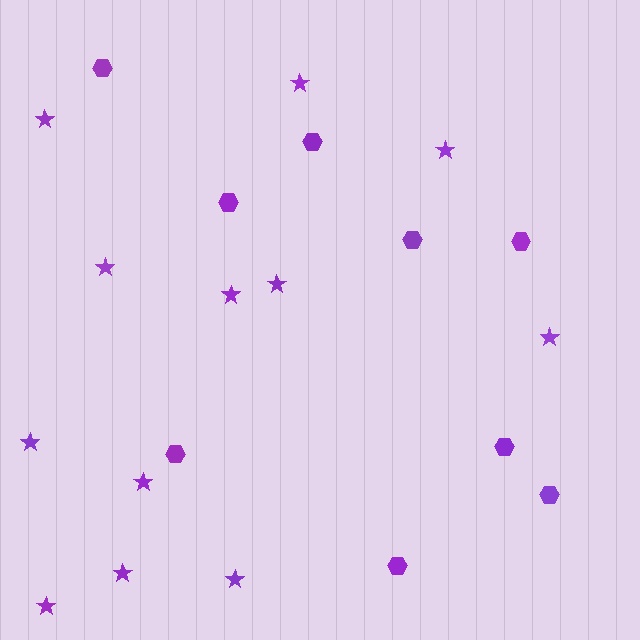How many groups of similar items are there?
There are 2 groups: one group of stars (12) and one group of hexagons (9).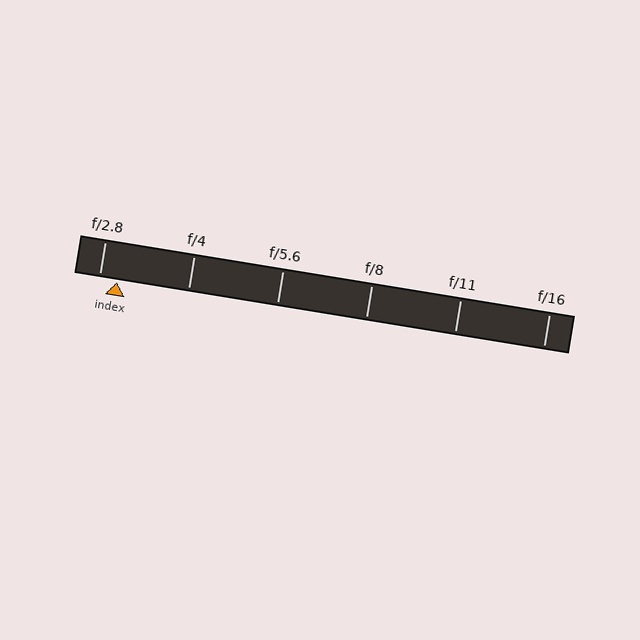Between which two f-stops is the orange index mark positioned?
The index mark is between f/2.8 and f/4.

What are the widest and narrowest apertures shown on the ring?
The widest aperture shown is f/2.8 and the narrowest is f/16.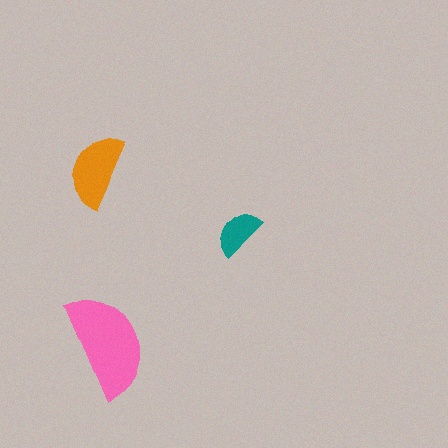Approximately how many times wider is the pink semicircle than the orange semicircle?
About 1.5 times wider.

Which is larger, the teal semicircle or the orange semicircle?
The orange one.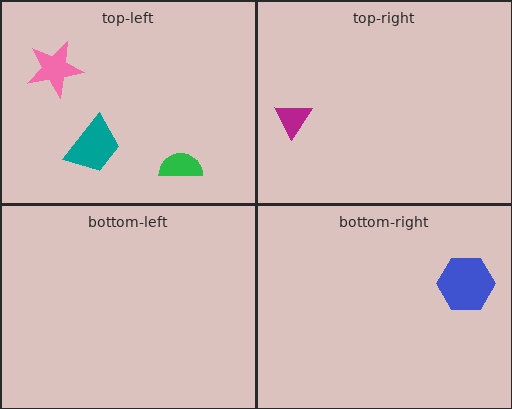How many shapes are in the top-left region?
3.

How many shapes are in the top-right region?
1.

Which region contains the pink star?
The top-left region.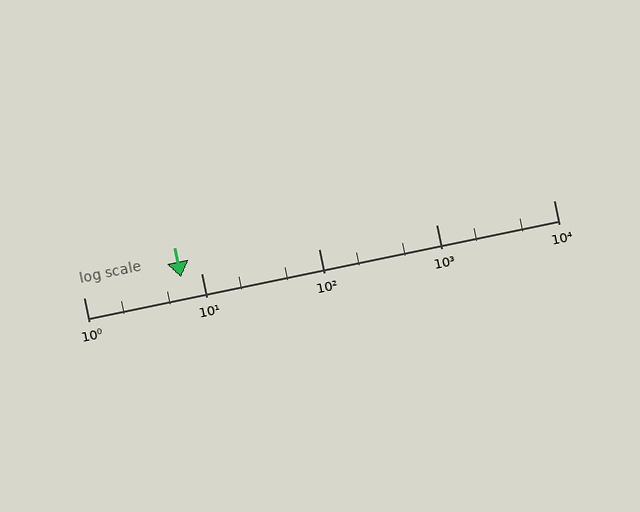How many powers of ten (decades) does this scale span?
The scale spans 4 decades, from 1 to 10000.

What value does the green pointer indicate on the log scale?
The pointer indicates approximately 6.7.